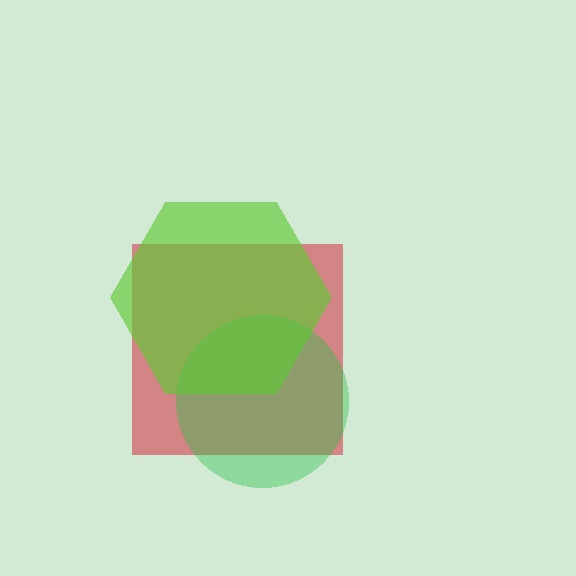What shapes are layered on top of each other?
The layered shapes are: a red square, a green circle, a lime hexagon.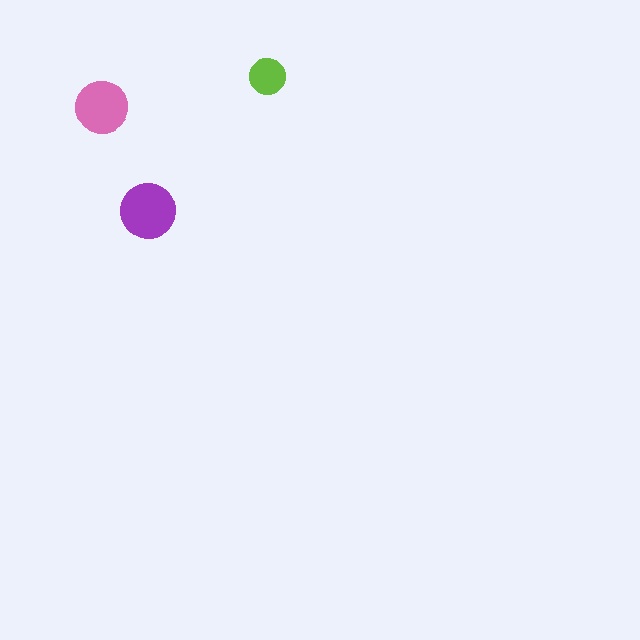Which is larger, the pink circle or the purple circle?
The purple one.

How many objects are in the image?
There are 3 objects in the image.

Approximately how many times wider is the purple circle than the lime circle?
About 1.5 times wider.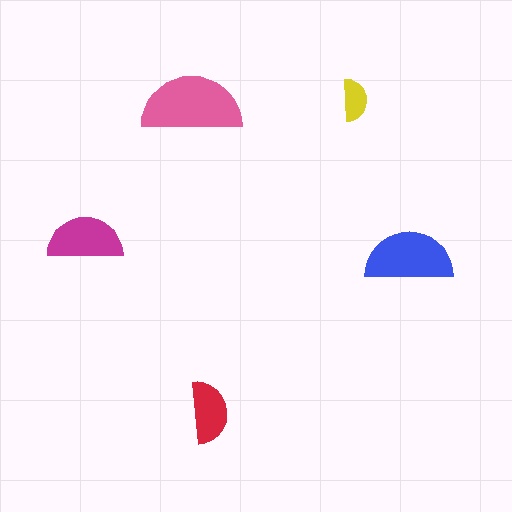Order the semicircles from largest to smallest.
the pink one, the blue one, the magenta one, the red one, the yellow one.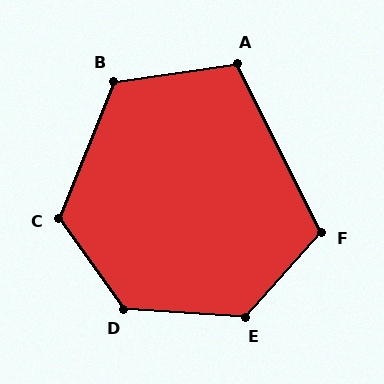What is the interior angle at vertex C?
Approximately 123 degrees (obtuse).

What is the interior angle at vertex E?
Approximately 129 degrees (obtuse).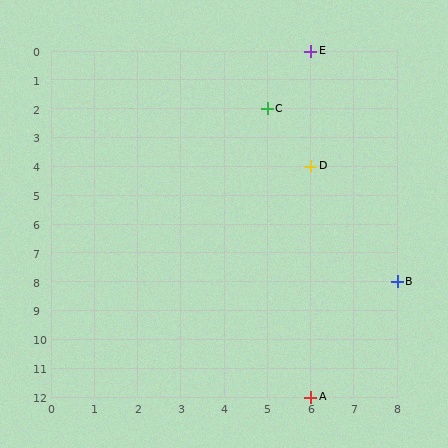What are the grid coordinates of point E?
Point E is at grid coordinates (6, 0).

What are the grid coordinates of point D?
Point D is at grid coordinates (6, 4).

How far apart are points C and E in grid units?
Points C and E are 1 column and 2 rows apart (about 2.2 grid units diagonally).